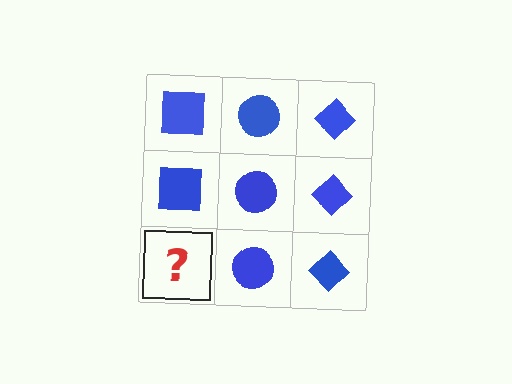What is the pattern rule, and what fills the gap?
The rule is that each column has a consistent shape. The gap should be filled with a blue square.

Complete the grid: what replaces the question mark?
The question mark should be replaced with a blue square.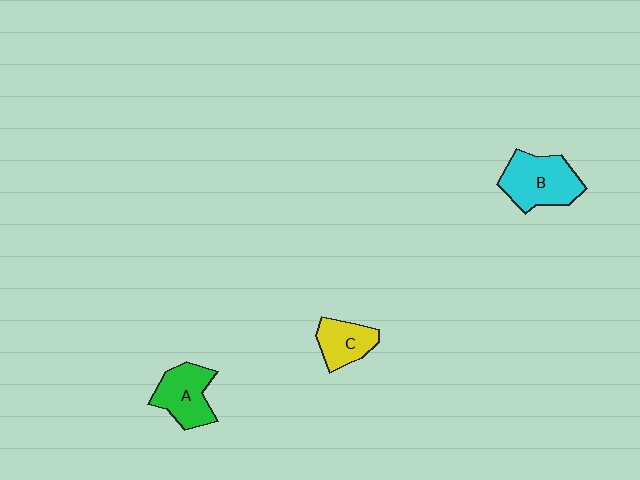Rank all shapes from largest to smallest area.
From largest to smallest: B (cyan), A (green), C (yellow).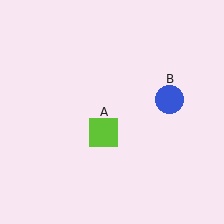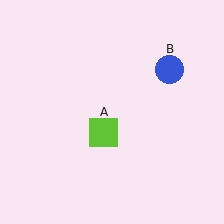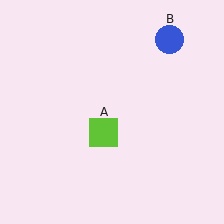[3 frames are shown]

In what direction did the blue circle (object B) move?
The blue circle (object B) moved up.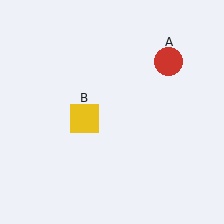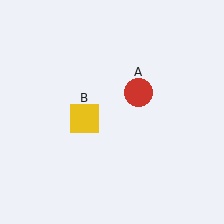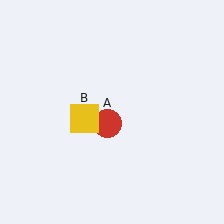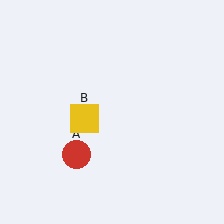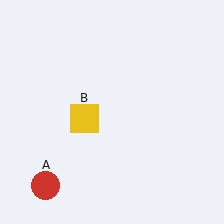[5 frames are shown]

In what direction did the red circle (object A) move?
The red circle (object A) moved down and to the left.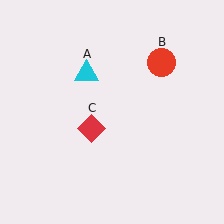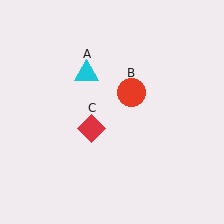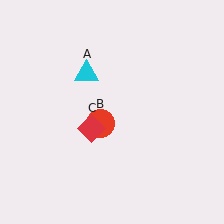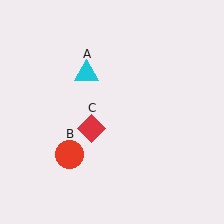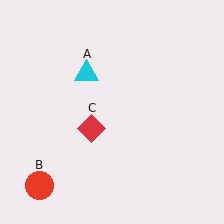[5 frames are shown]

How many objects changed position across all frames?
1 object changed position: red circle (object B).